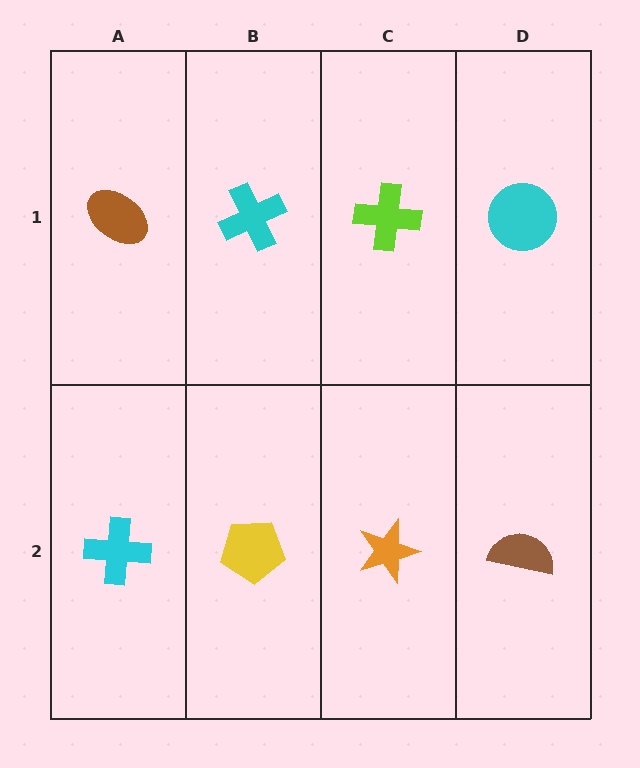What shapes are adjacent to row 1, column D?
A brown semicircle (row 2, column D), a lime cross (row 1, column C).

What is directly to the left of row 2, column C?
A yellow pentagon.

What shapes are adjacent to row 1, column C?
An orange star (row 2, column C), a cyan cross (row 1, column B), a cyan circle (row 1, column D).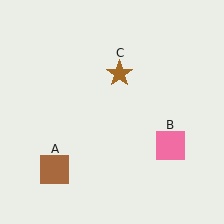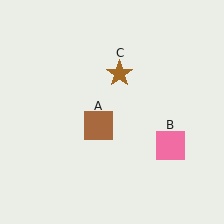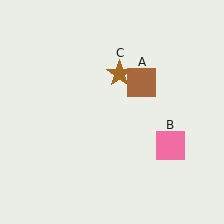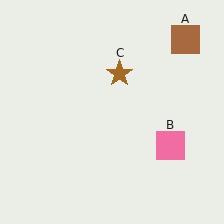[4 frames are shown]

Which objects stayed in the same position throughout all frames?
Pink square (object B) and brown star (object C) remained stationary.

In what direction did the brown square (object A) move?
The brown square (object A) moved up and to the right.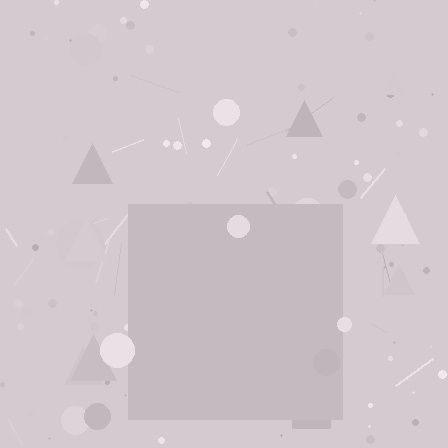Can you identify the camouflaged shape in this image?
The camouflaged shape is a square.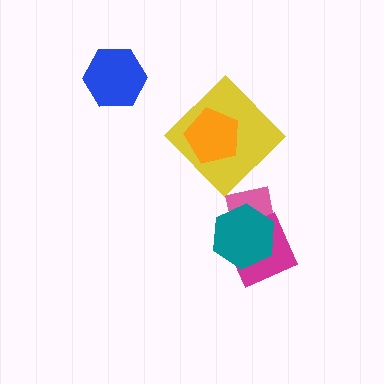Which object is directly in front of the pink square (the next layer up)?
The magenta diamond is directly in front of the pink square.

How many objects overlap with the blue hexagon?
0 objects overlap with the blue hexagon.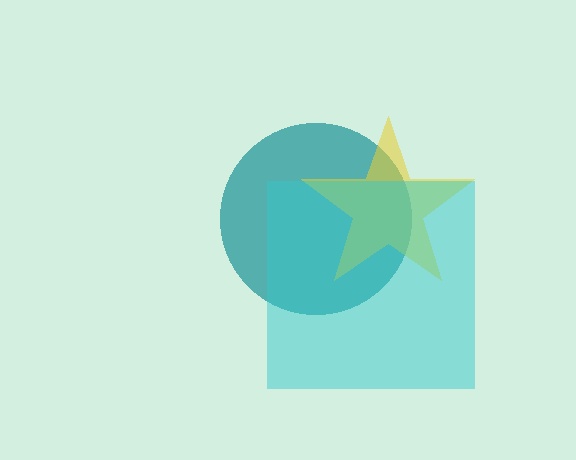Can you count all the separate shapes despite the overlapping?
Yes, there are 3 separate shapes.